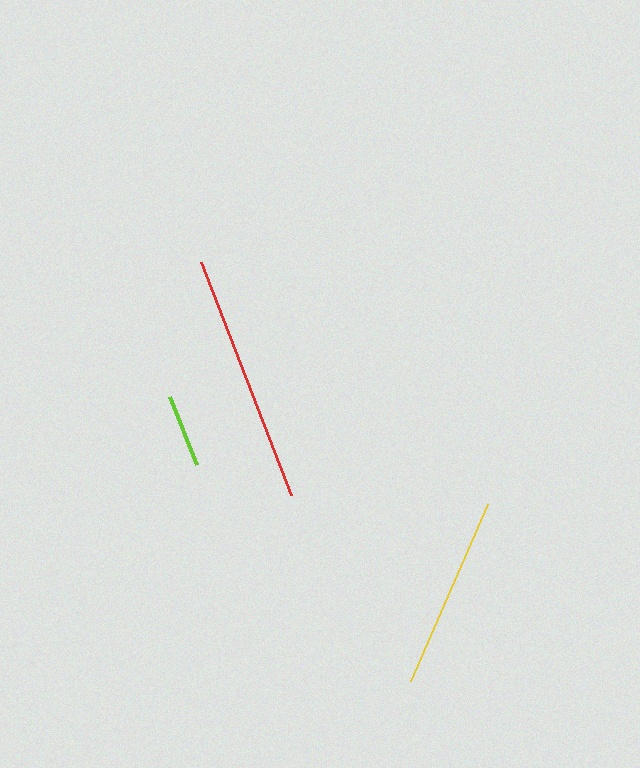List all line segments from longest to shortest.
From longest to shortest: red, yellow, lime.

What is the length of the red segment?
The red segment is approximately 250 pixels long.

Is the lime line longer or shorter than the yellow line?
The yellow line is longer than the lime line.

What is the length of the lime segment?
The lime segment is approximately 73 pixels long.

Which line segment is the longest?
The red line is the longest at approximately 250 pixels.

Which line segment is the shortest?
The lime line is the shortest at approximately 73 pixels.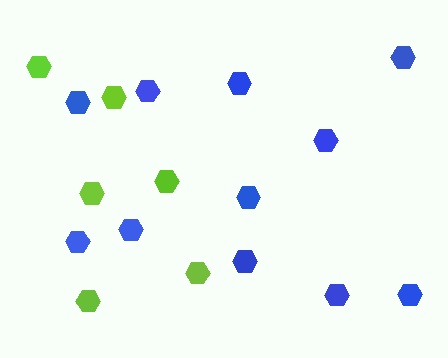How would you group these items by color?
There are 2 groups: one group of blue hexagons (11) and one group of lime hexagons (6).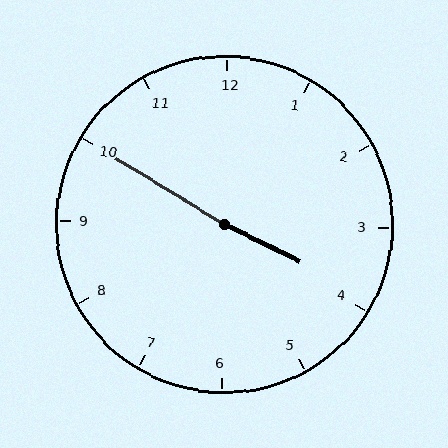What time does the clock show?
3:50.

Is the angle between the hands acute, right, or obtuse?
It is obtuse.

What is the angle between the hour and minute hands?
Approximately 175 degrees.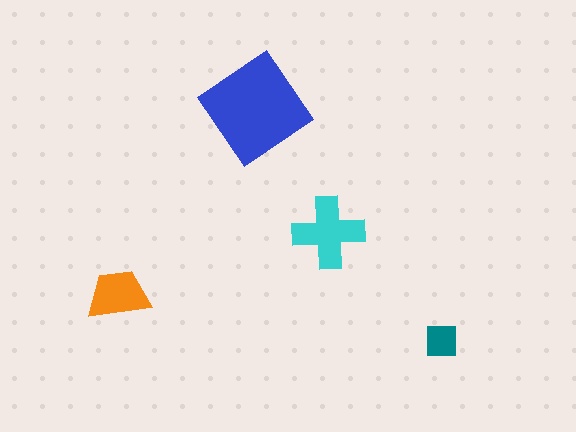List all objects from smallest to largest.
The teal square, the orange trapezoid, the cyan cross, the blue diamond.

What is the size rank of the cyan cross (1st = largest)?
2nd.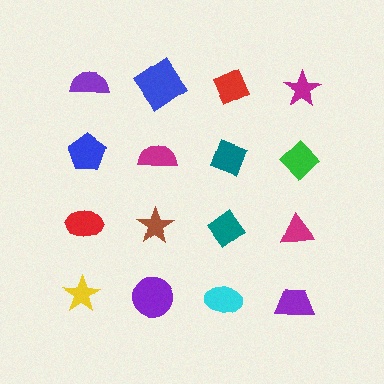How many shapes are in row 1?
4 shapes.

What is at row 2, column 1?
A blue pentagon.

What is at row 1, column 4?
A magenta star.